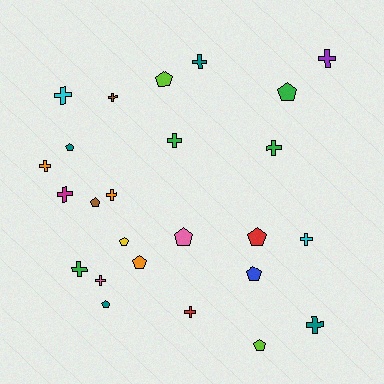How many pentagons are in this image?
There are 11 pentagons.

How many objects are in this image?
There are 25 objects.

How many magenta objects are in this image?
There is 1 magenta object.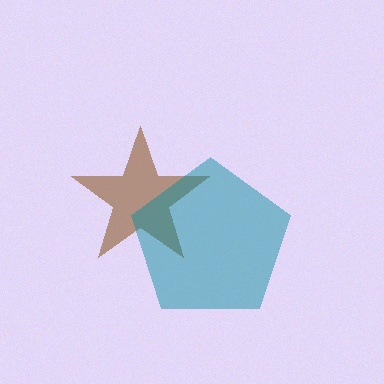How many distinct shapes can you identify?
There are 2 distinct shapes: a brown star, a teal pentagon.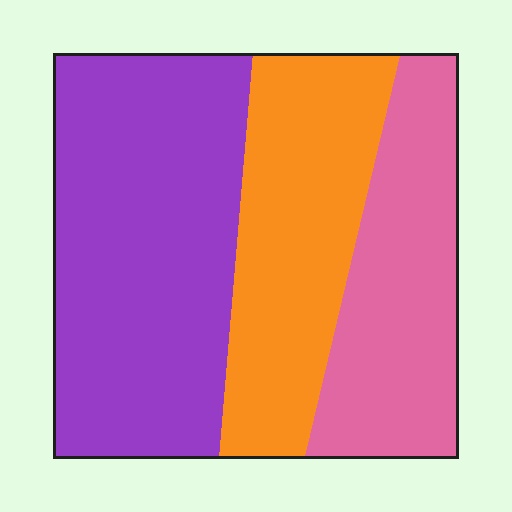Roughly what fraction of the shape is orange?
Orange takes up between a sixth and a third of the shape.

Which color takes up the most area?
Purple, at roughly 45%.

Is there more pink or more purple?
Purple.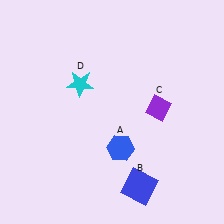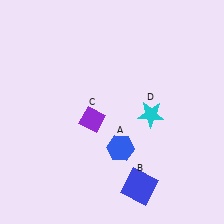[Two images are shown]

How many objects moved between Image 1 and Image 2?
2 objects moved between the two images.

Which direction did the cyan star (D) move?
The cyan star (D) moved right.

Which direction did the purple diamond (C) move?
The purple diamond (C) moved left.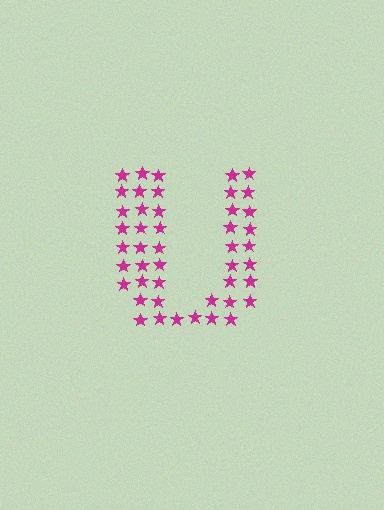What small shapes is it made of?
It is made of small stars.